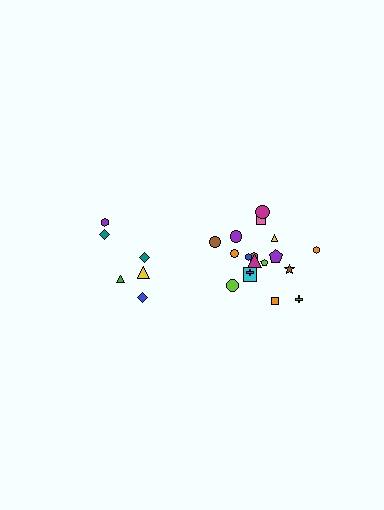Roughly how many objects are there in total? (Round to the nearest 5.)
Roughly 25 objects in total.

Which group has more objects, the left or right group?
The right group.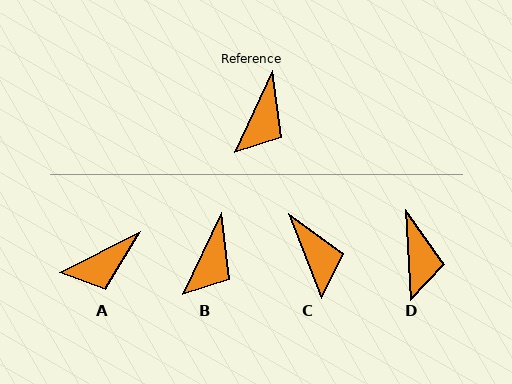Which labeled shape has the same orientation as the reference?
B.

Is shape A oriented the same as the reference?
No, it is off by about 38 degrees.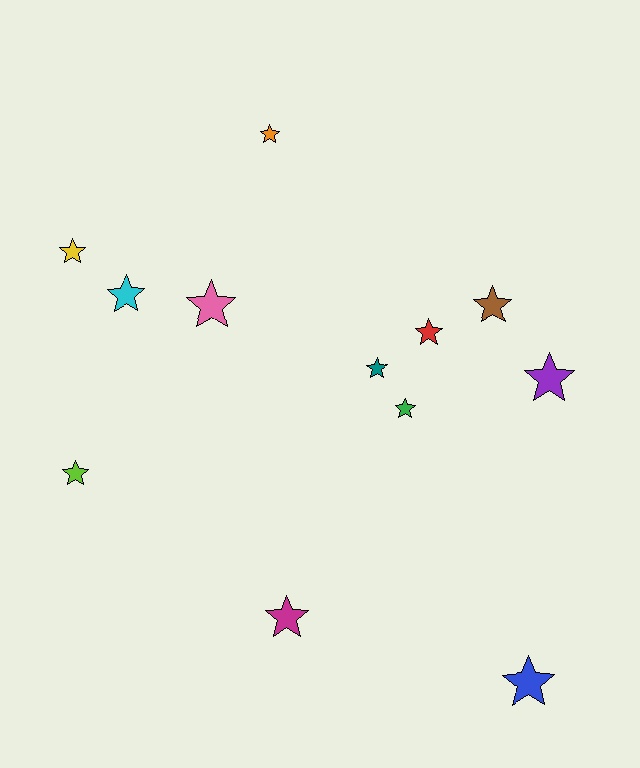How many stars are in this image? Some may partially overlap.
There are 12 stars.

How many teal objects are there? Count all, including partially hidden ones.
There is 1 teal object.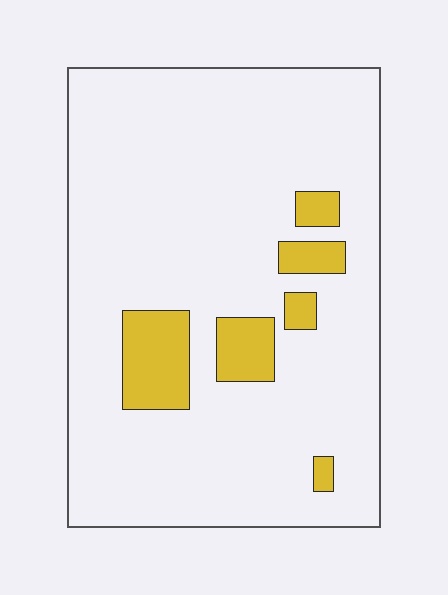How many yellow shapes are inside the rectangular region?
6.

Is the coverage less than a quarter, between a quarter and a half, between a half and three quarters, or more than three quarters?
Less than a quarter.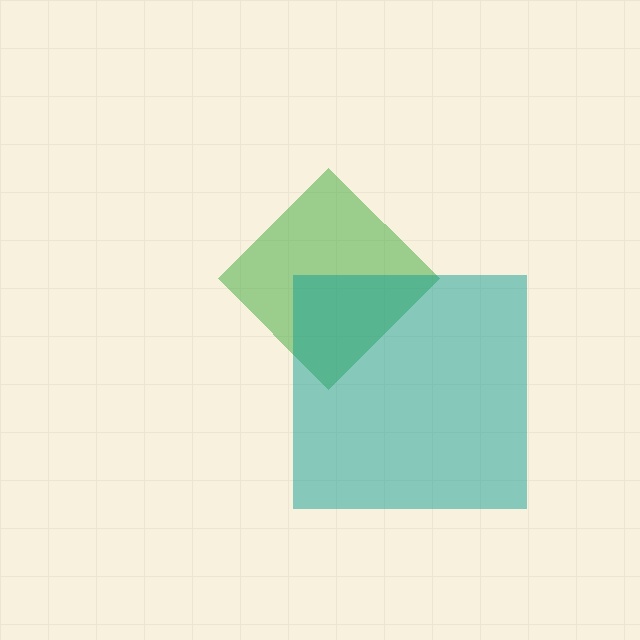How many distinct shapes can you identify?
There are 2 distinct shapes: a green diamond, a teal square.